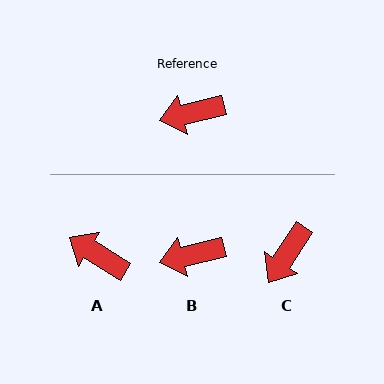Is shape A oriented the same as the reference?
No, it is off by about 45 degrees.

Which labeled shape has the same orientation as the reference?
B.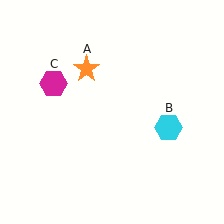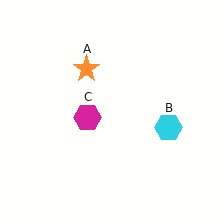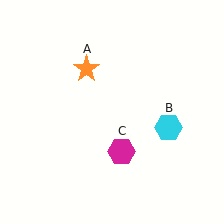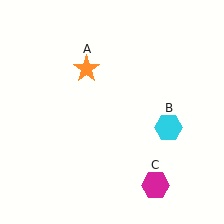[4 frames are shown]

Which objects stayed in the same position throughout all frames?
Orange star (object A) and cyan hexagon (object B) remained stationary.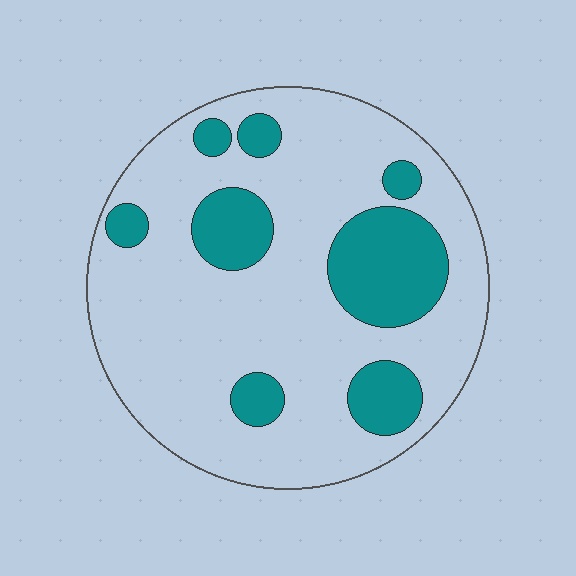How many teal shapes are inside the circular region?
8.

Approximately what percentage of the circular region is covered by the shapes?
Approximately 25%.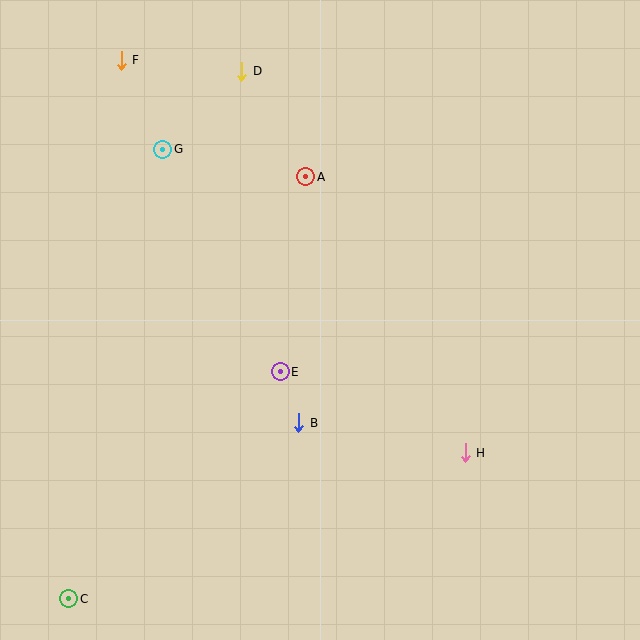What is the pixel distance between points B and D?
The distance between B and D is 356 pixels.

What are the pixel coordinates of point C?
Point C is at (69, 599).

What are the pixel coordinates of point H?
Point H is at (465, 453).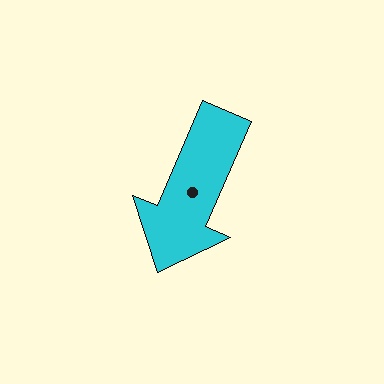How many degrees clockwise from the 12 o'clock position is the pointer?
Approximately 203 degrees.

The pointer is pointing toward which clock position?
Roughly 7 o'clock.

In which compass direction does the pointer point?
Southwest.